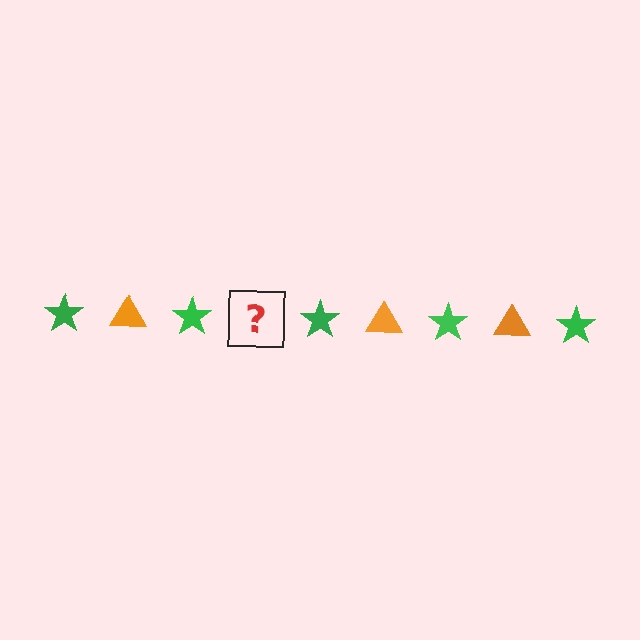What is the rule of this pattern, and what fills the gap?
The rule is that the pattern alternates between green star and orange triangle. The gap should be filled with an orange triangle.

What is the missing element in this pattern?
The missing element is an orange triangle.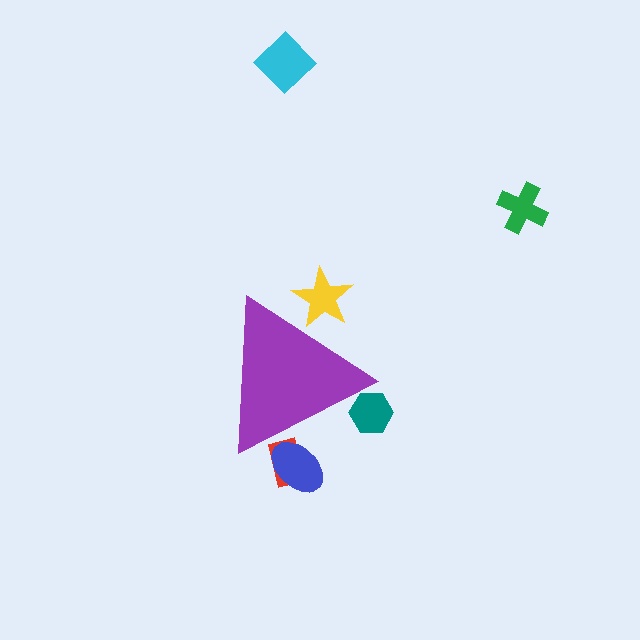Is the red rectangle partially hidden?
Yes, the red rectangle is partially hidden behind the purple triangle.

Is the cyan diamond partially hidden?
No, the cyan diamond is fully visible.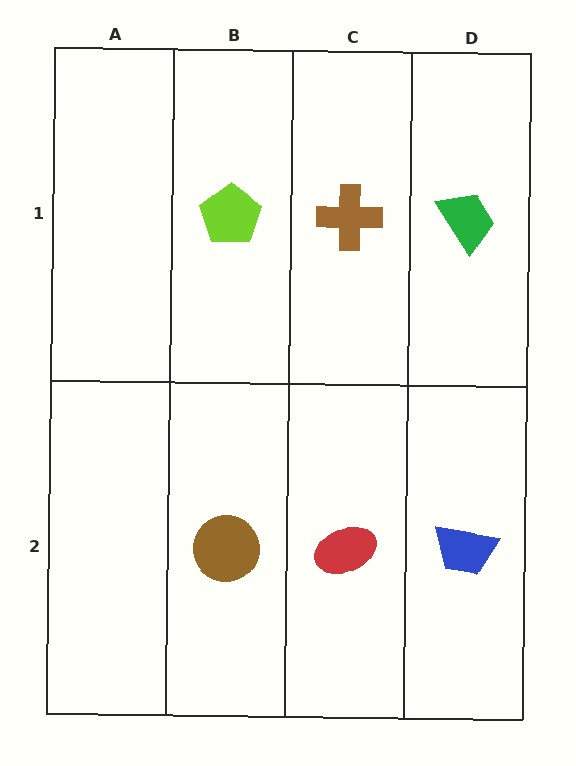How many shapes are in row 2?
3 shapes.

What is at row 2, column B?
A brown circle.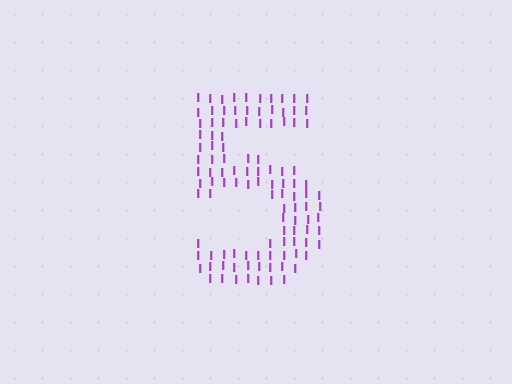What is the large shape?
The large shape is the digit 5.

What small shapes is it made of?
It is made of small letter I's.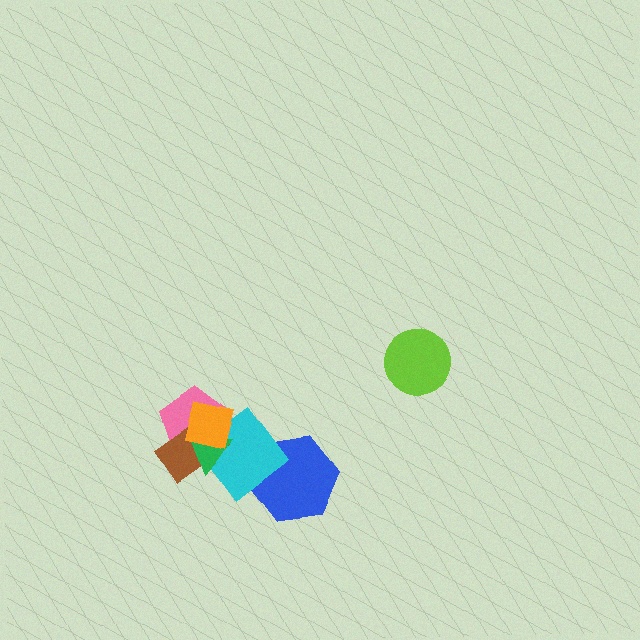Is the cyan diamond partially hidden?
Yes, it is partially covered by another shape.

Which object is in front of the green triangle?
The orange square is in front of the green triangle.